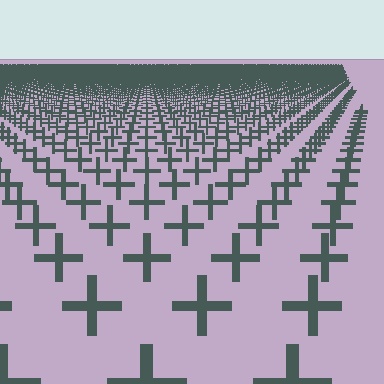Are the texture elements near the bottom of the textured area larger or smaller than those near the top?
Larger. Near the bottom, elements are closer to the viewer and appear at a bigger on-screen size.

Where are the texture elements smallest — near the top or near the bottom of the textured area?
Near the top.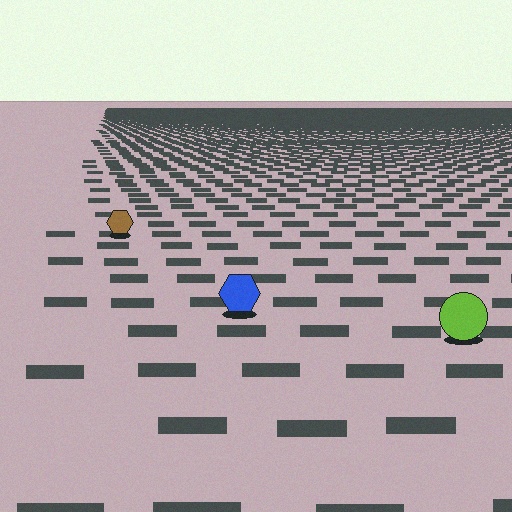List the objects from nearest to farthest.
From nearest to farthest: the lime circle, the blue hexagon, the brown hexagon.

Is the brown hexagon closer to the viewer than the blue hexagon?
No. The blue hexagon is closer — you can tell from the texture gradient: the ground texture is coarser near it.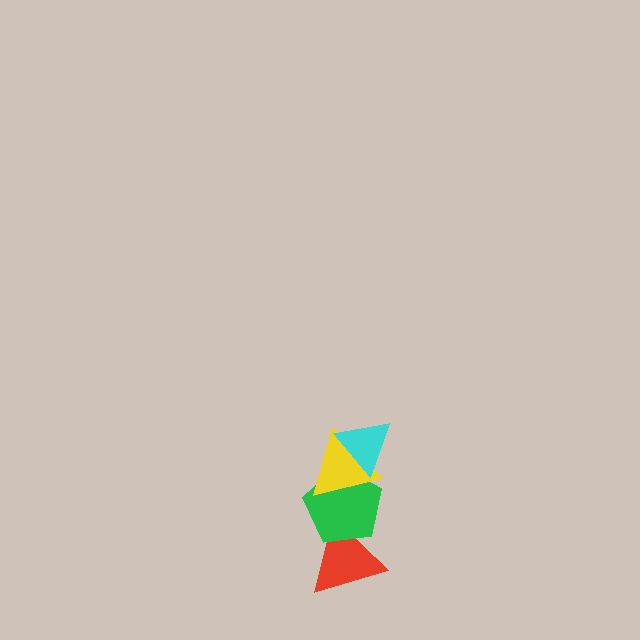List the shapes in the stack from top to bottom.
From top to bottom: the cyan triangle, the yellow triangle, the green pentagon, the red triangle.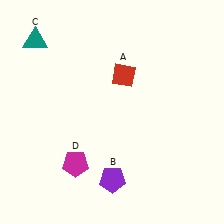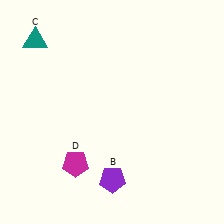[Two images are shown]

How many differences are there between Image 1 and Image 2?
There is 1 difference between the two images.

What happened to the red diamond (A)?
The red diamond (A) was removed in Image 2. It was in the top-right area of Image 1.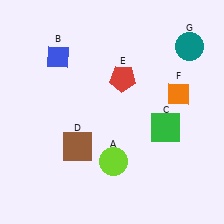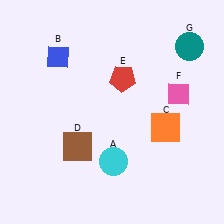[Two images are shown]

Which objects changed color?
A changed from lime to cyan. C changed from green to orange. F changed from orange to pink.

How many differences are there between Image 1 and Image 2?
There are 3 differences between the two images.